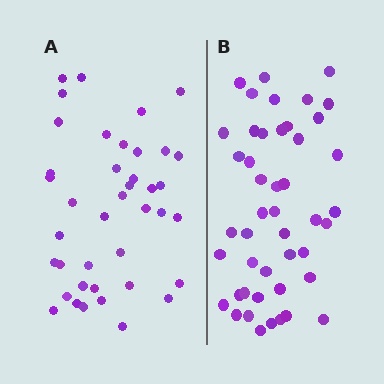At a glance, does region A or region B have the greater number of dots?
Region B (the right region) has more dots.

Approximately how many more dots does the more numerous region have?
Region B has about 6 more dots than region A.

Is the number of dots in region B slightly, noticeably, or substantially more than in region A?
Region B has only slightly more — the two regions are fairly close. The ratio is roughly 1.1 to 1.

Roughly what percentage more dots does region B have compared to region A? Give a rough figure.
About 15% more.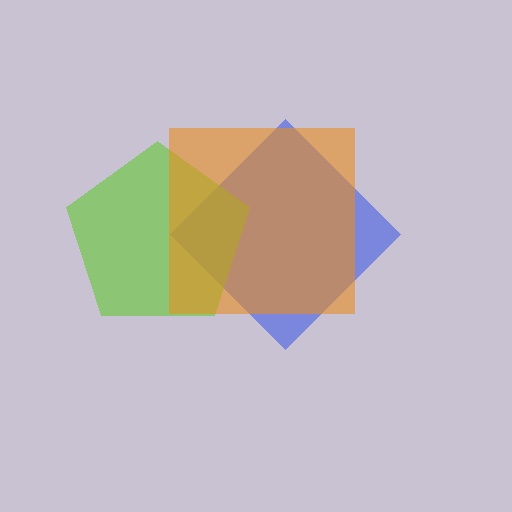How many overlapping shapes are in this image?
There are 3 overlapping shapes in the image.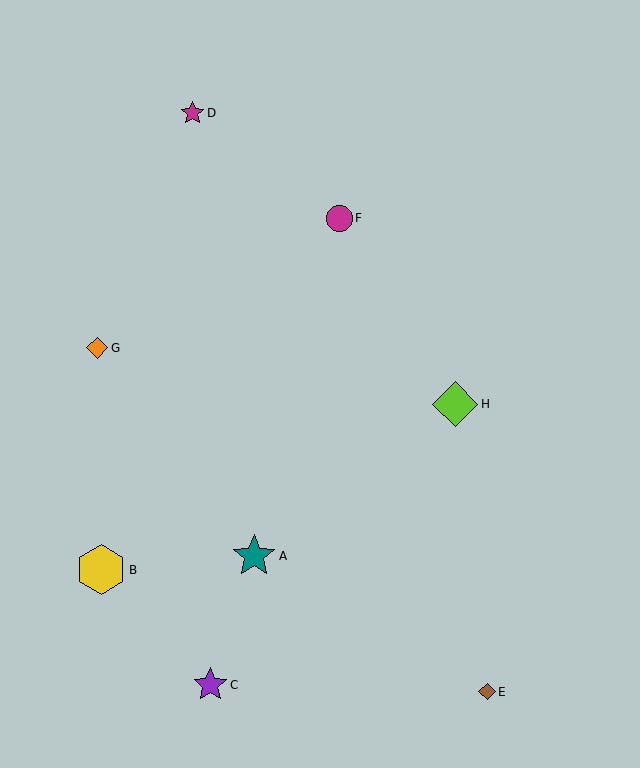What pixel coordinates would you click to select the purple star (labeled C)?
Click at (210, 685) to select the purple star C.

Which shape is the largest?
The yellow hexagon (labeled B) is the largest.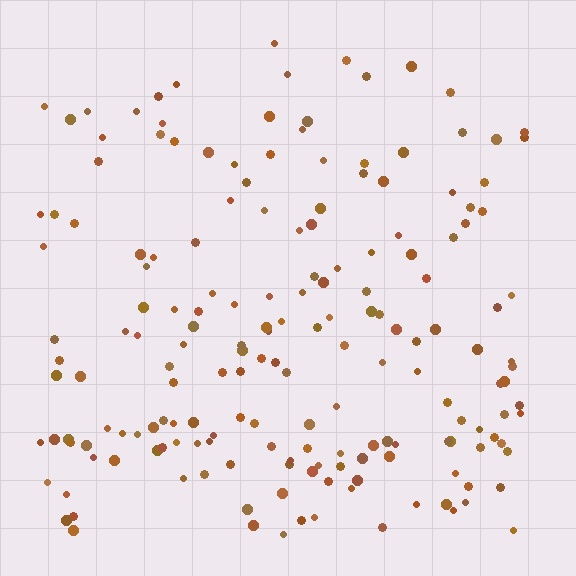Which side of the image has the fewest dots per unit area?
The top.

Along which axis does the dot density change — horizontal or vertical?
Vertical.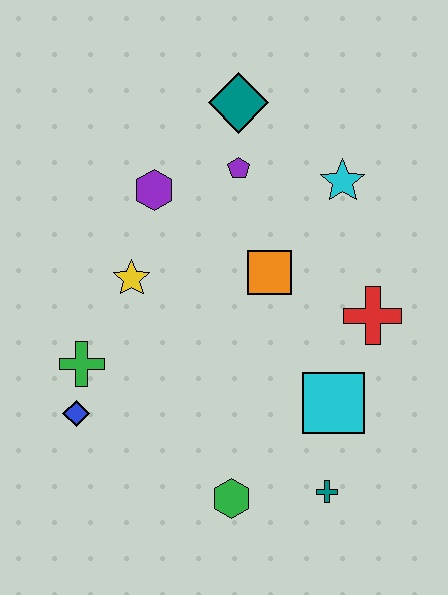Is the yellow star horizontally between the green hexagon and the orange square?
No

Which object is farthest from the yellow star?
The teal cross is farthest from the yellow star.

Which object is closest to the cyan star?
The purple pentagon is closest to the cyan star.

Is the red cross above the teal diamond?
No